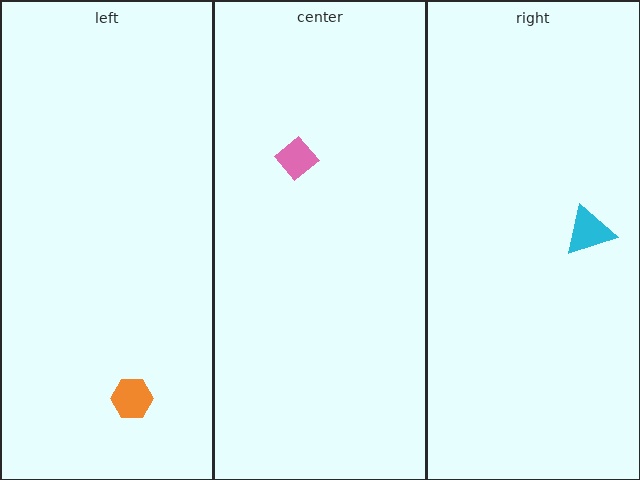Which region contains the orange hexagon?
The left region.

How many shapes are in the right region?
1.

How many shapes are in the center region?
1.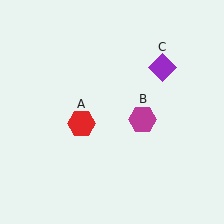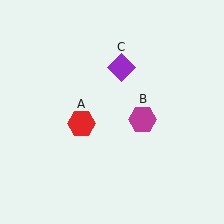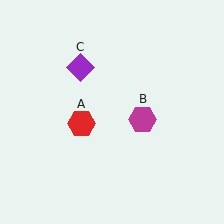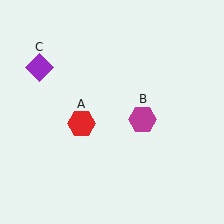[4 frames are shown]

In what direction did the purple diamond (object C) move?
The purple diamond (object C) moved left.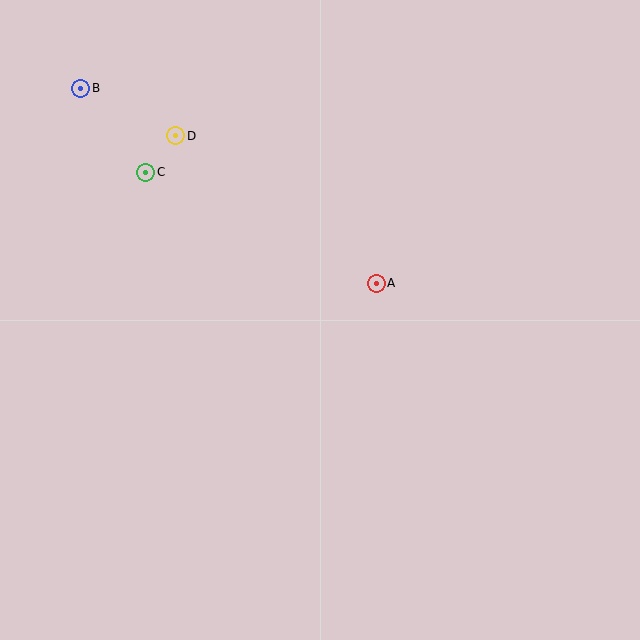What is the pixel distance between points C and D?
The distance between C and D is 47 pixels.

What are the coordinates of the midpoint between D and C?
The midpoint between D and C is at (161, 154).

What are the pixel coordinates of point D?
Point D is at (176, 136).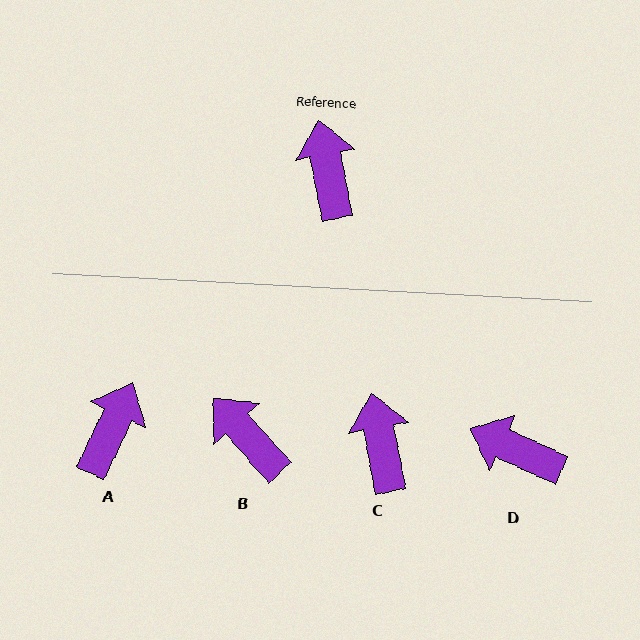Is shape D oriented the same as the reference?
No, it is off by about 54 degrees.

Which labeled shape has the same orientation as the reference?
C.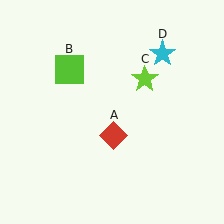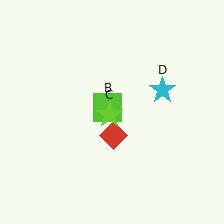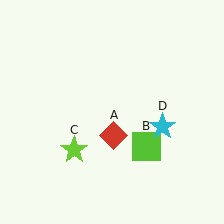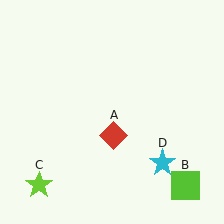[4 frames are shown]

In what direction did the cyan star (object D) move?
The cyan star (object D) moved down.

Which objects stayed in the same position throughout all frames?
Red diamond (object A) remained stationary.